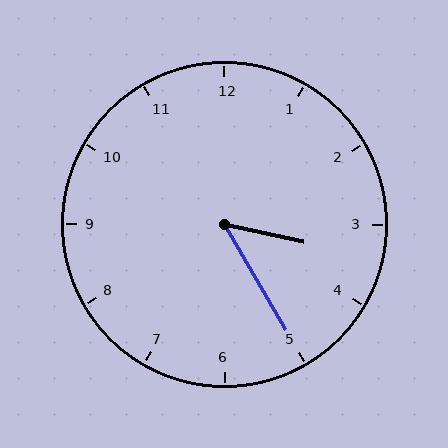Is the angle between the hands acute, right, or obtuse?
It is acute.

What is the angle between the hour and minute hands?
Approximately 48 degrees.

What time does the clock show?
3:25.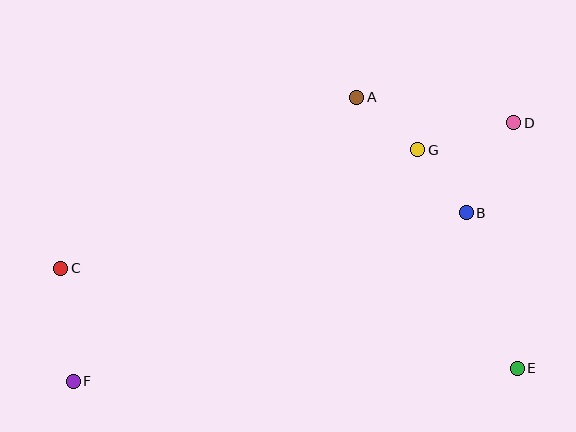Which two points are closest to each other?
Points B and G are closest to each other.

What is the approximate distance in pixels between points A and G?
The distance between A and G is approximately 81 pixels.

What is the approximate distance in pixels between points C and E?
The distance between C and E is approximately 467 pixels.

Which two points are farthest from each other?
Points D and F are farthest from each other.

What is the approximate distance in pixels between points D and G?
The distance between D and G is approximately 100 pixels.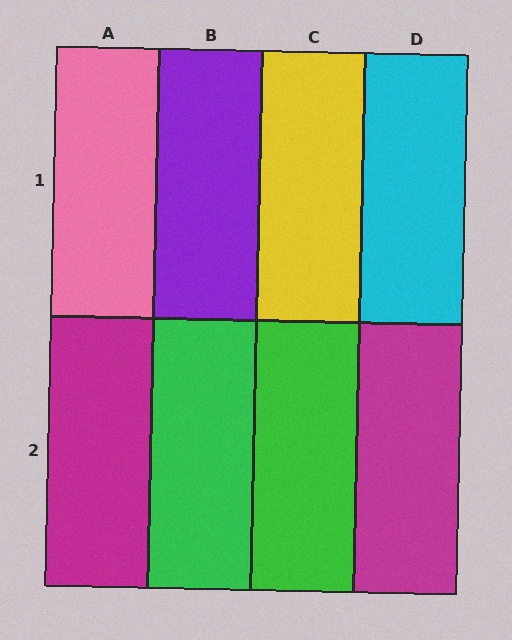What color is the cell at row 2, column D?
Magenta.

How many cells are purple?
1 cell is purple.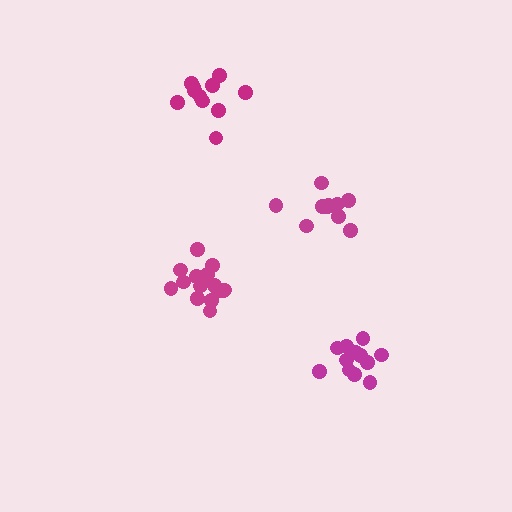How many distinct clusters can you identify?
There are 4 distinct clusters.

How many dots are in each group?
Group 1: 12 dots, Group 2: 16 dots, Group 3: 11 dots, Group 4: 10 dots (49 total).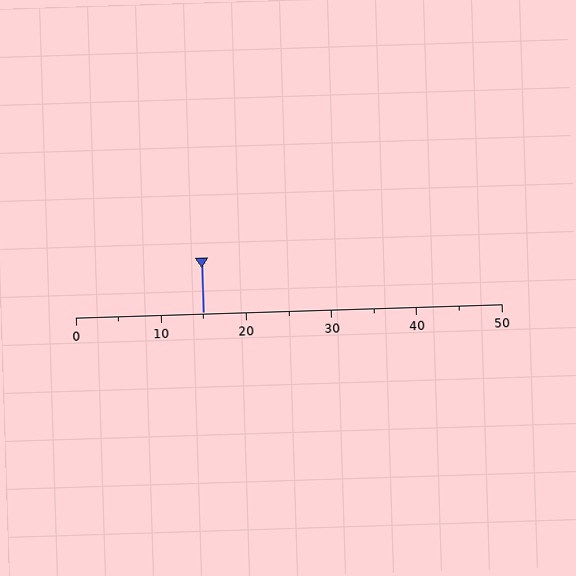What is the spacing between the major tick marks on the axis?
The major ticks are spaced 10 apart.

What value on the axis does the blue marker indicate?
The marker indicates approximately 15.